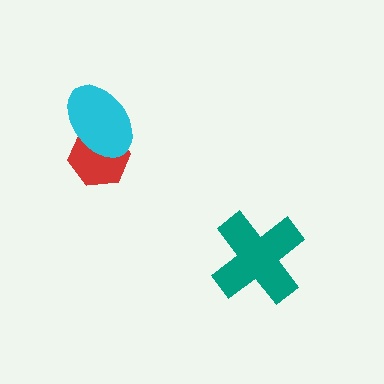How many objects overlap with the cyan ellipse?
1 object overlaps with the cyan ellipse.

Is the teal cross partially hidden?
No, no other shape covers it.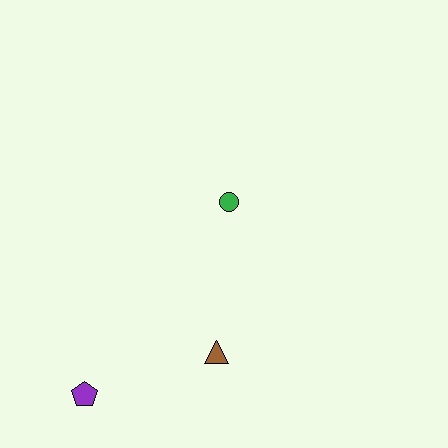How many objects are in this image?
There are 3 objects.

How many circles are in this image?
There is 1 circle.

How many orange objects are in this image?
There are no orange objects.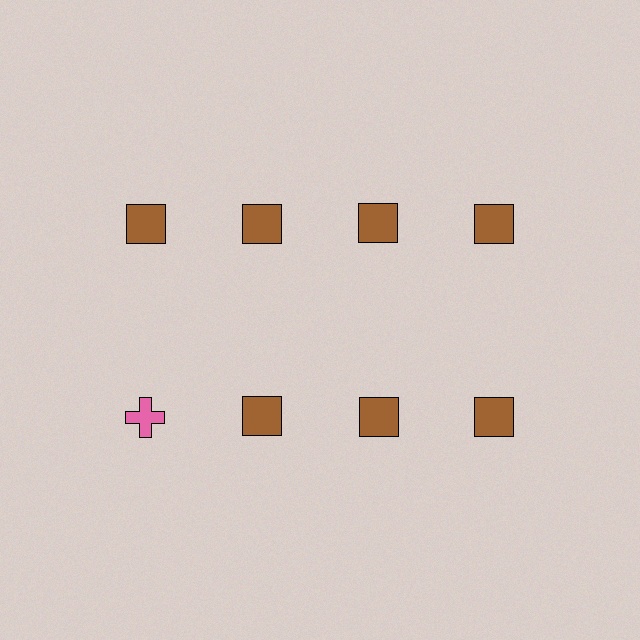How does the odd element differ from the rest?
It differs in both color (pink instead of brown) and shape (cross instead of square).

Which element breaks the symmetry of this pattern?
The pink cross in the second row, leftmost column breaks the symmetry. All other shapes are brown squares.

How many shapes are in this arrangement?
There are 8 shapes arranged in a grid pattern.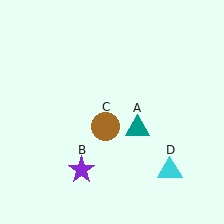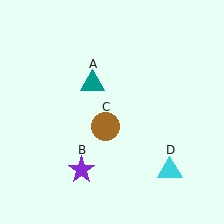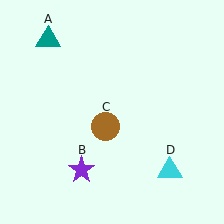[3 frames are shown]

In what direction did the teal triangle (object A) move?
The teal triangle (object A) moved up and to the left.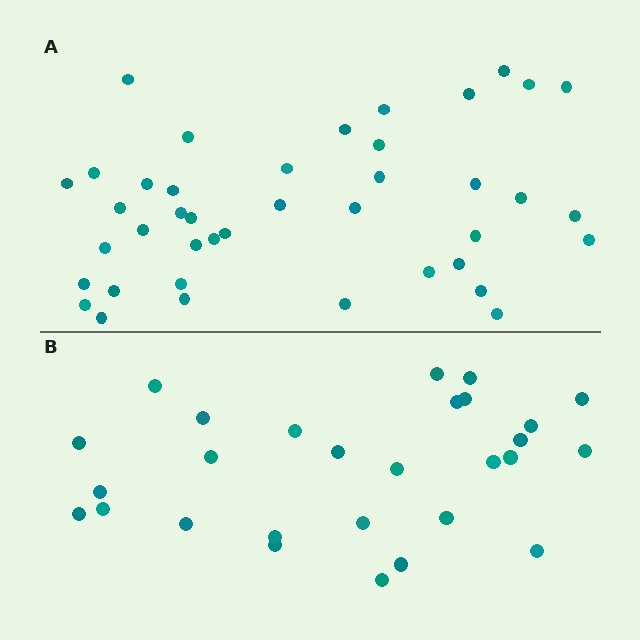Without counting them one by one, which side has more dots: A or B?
Region A (the top region) has more dots.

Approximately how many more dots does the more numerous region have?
Region A has approximately 15 more dots than region B.